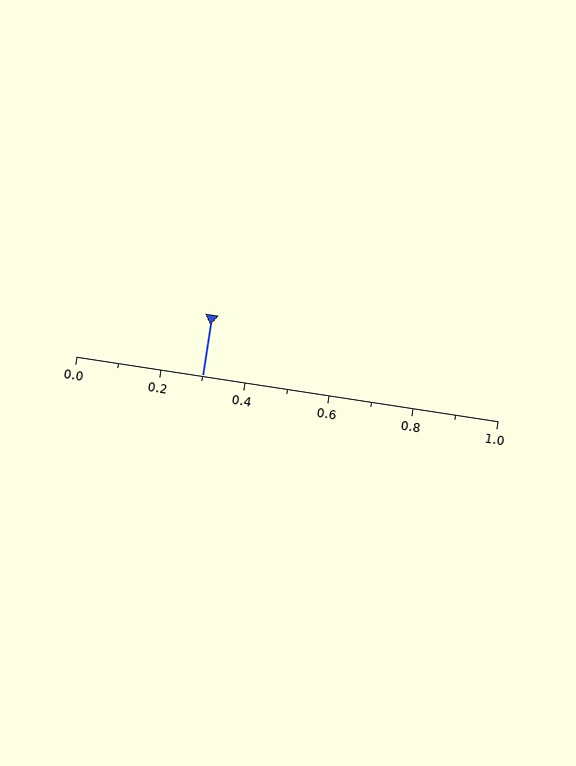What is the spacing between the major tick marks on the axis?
The major ticks are spaced 0.2 apart.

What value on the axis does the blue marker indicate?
The marker indicates approximately 0.3.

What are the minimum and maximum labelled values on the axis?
The axis runs from 0.0 to 1.0.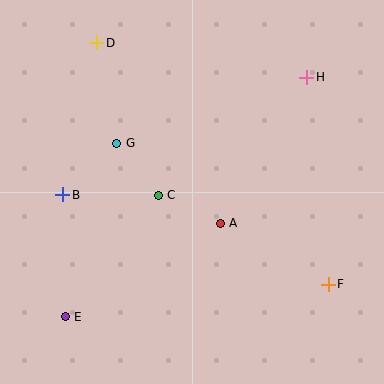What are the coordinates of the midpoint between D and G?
The midpoint between D and G is at (107, 93).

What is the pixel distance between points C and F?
The distance between C and F is 192 pixels.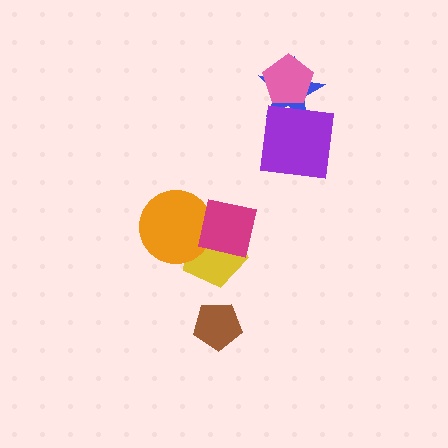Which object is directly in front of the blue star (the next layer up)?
The purple square is directly in front of the blue star.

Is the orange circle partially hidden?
Yes, it is partially covered by another shape.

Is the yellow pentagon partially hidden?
Yes, it is partially covered by another shape.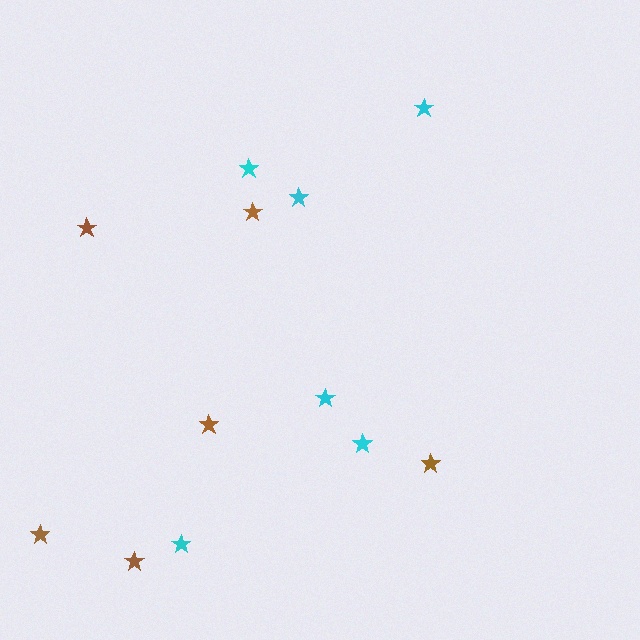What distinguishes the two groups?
There are 2 groups: one group of brown stars (6) and one group of cyan stars (6).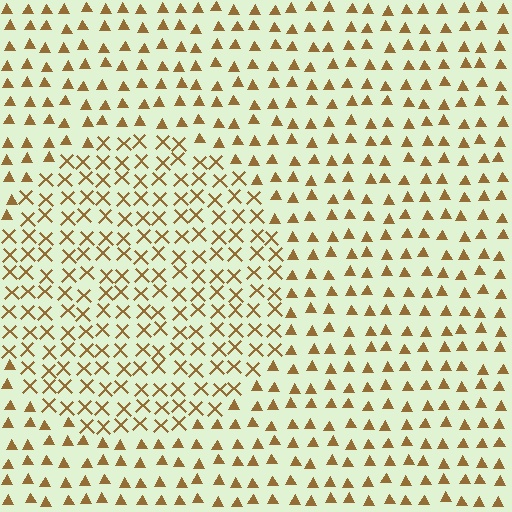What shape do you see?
I see a circle.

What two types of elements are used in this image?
The image uses X marks inside the circle region and triangles outside it.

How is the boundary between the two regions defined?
The boundary is defined by a change in element shape: X marks inside vs. triangles outside. All elements share the same color and spacing.